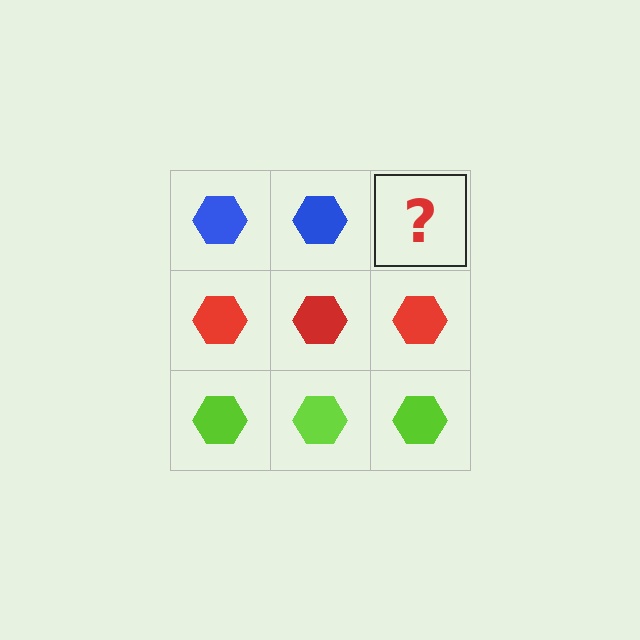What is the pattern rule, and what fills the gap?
The rule is that each row has a consistent color. The gap should be filled with a blue hexagon.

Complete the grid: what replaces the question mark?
The question mark should be replaced with a blue hexagon.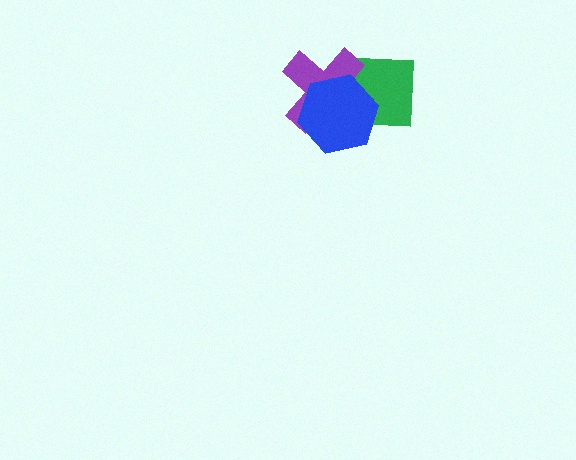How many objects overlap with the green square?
2 objects overlap with the green square.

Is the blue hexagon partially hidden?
No, no other shape covers it.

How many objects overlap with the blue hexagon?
2 objects overlap with the blue hexagon.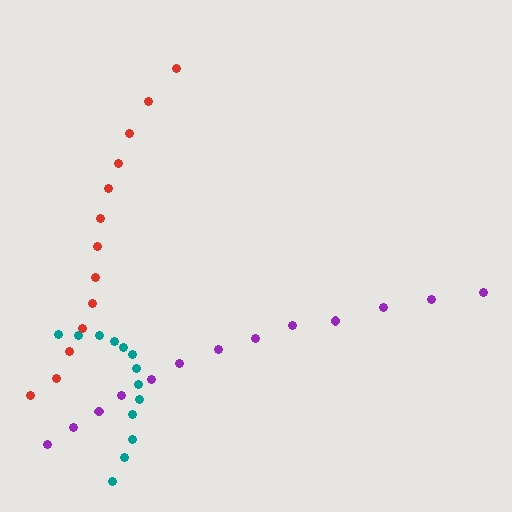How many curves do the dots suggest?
There are 3 distinct paths.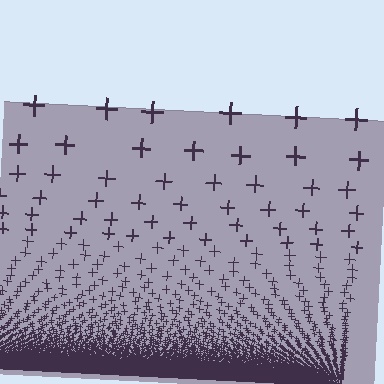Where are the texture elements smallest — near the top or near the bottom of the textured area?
Near the bottom.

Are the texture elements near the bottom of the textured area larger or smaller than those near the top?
Smaller. The gradient is inverted — elements near the bottom are smaller and denser.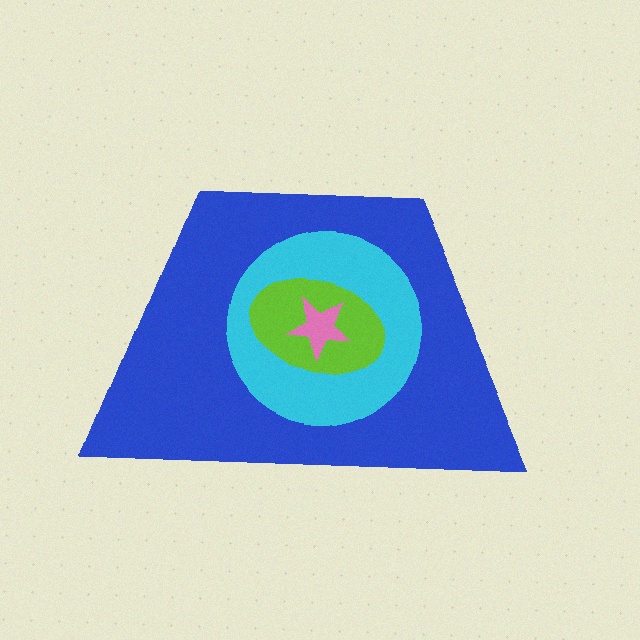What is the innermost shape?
The pink star.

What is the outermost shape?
The blue trapezoid.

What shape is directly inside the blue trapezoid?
The cyan circle.